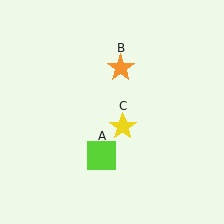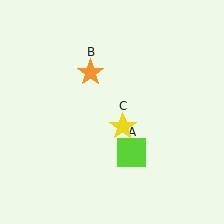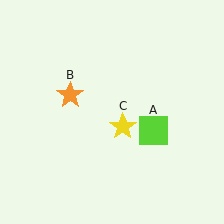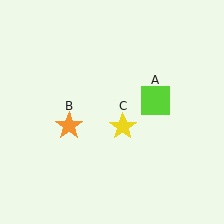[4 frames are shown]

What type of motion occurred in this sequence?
The lime square (object A), orange star (object B) rotated counterclockwise around the center of the scene.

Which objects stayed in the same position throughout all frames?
Yellow star (object C) remained stationary.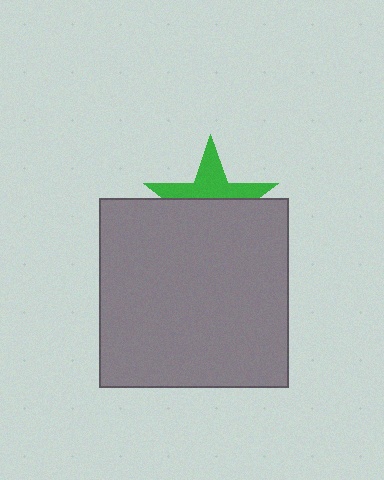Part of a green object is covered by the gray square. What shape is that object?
It is a star.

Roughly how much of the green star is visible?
A small part of it is visible (roughly 42%).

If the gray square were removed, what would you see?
You would see the complete green star.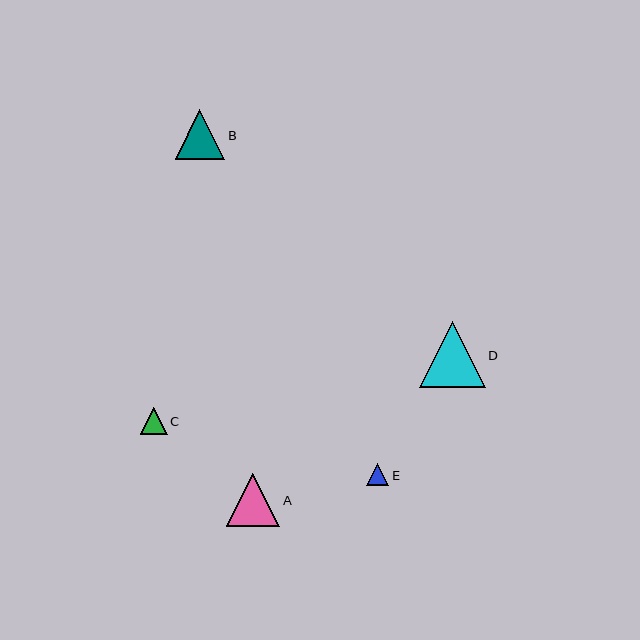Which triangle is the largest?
Triangle D is the largest with a size of approximately 66 pixels.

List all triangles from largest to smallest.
From largest to smallest: D, A, B, C, E.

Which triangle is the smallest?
Triangle E is the smallest with a size of approximately 22 pixels.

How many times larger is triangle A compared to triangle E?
Triangle A is approximately 2.4 times the size of triangle E.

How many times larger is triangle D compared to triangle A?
Triangle D is approximately 1.2 times the size of triangle A.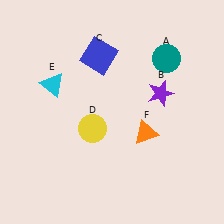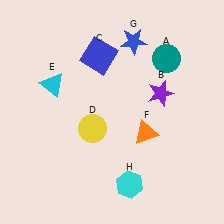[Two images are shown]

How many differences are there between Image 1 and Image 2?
There are 2 differences between the two images.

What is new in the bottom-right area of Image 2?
A cyan hexagon (H) was added in the bottom-right area of Image 2.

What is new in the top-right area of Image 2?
A blue star (G) was added in the top-right area of Image 2.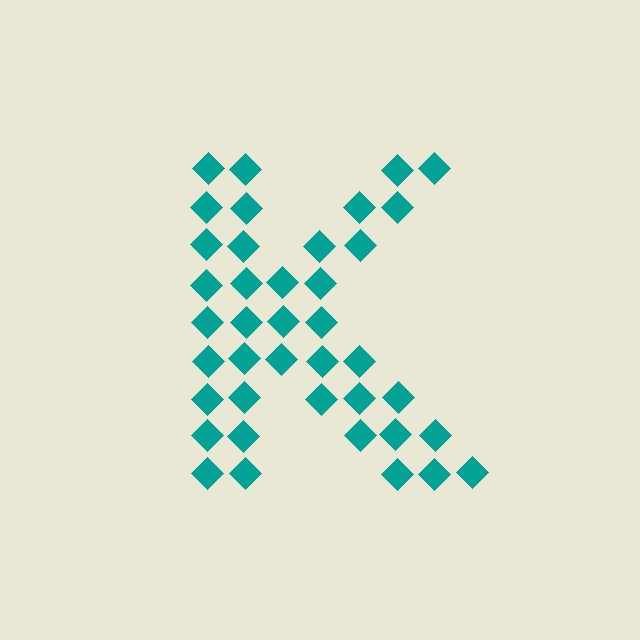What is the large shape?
The large shape is the letter K.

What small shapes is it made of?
It is made of small diamonds.